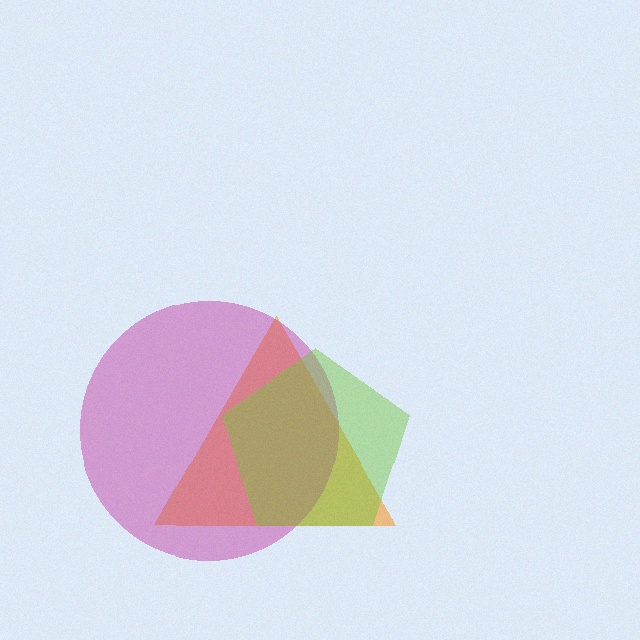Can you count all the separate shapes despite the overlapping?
Yes, there are 3 separate shapes.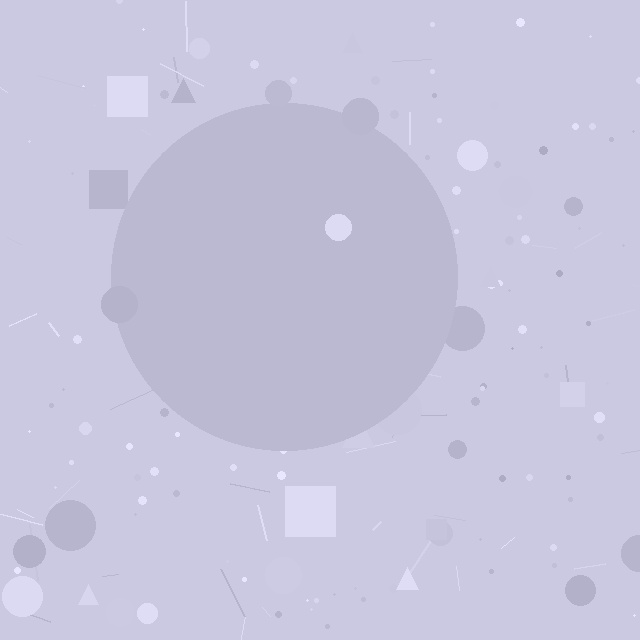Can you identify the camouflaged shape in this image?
The camouflaged shape is a circle.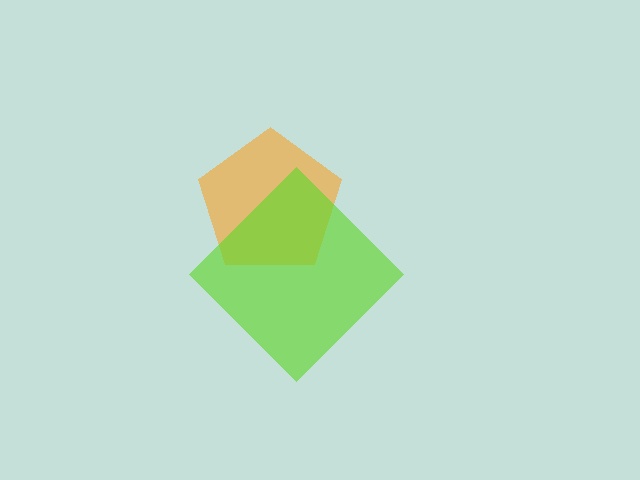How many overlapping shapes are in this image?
There are 2 overlapping shapes in the image.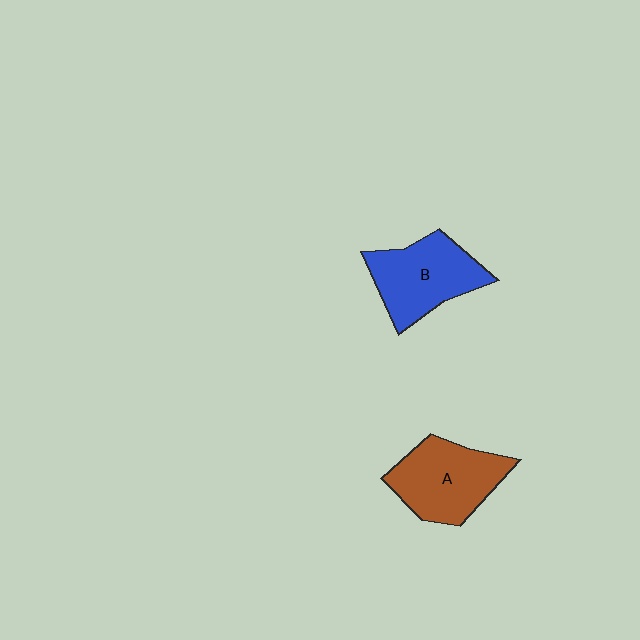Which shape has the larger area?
Shape A (brown).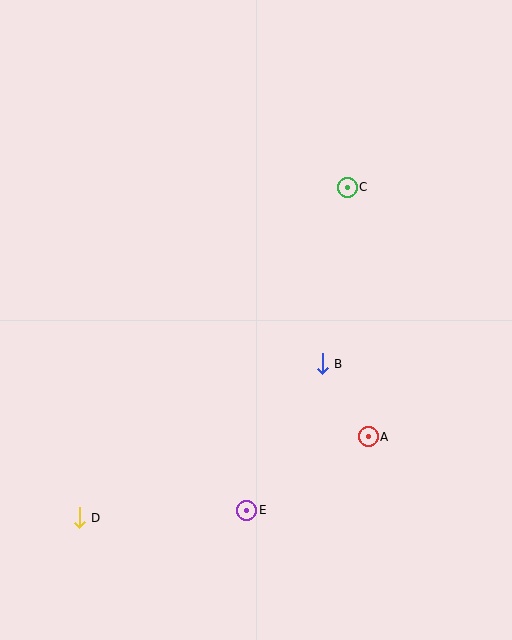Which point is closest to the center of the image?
Point B at (322, 364) is closest to the center.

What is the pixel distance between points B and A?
The distance between B and A is 86 pixels.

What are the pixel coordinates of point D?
Point D is at (79, 518).